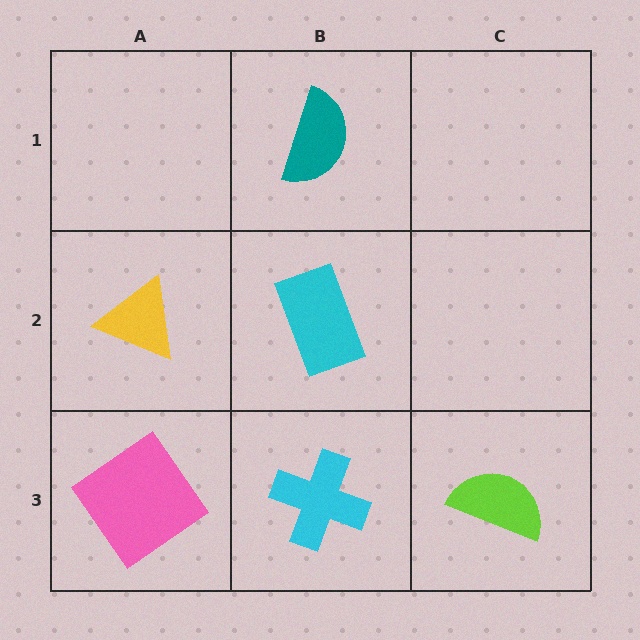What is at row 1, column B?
A teal semicircle.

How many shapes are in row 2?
2 shapes.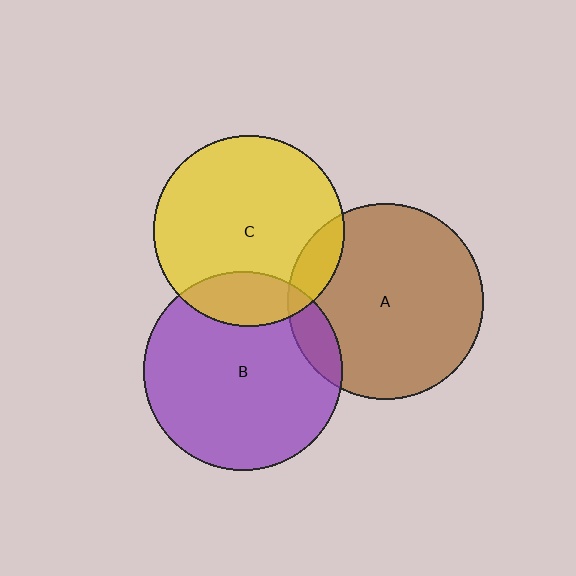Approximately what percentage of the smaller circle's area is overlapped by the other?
Approximately 20%.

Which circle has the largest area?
Circle B (purple).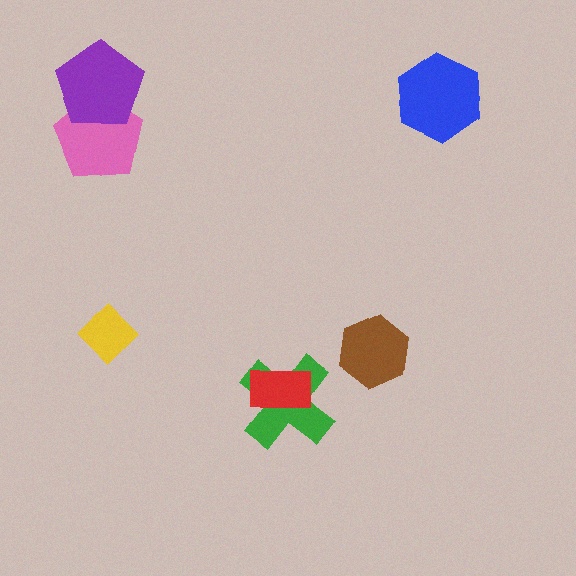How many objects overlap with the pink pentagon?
1 object overlaps with the pink pentagon.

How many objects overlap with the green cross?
1 object overlaps with the green cross.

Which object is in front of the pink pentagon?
The purple pentagon is in front of the pink pentagon.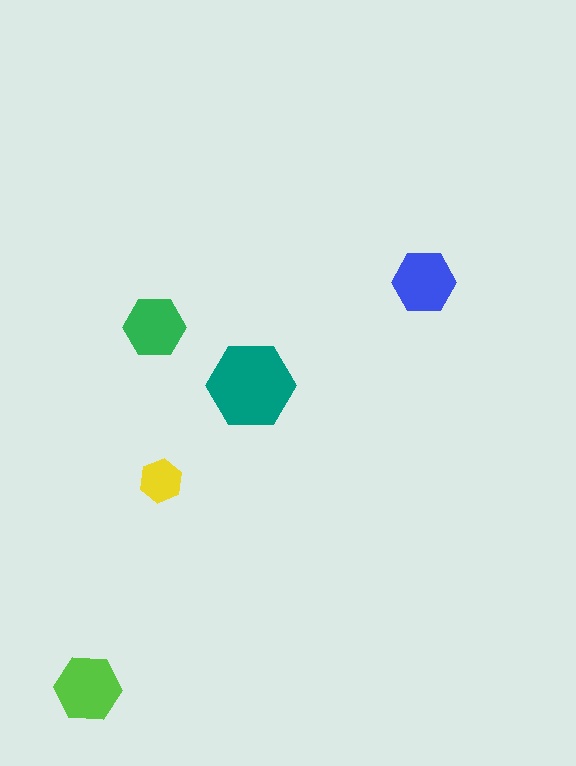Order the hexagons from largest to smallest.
the teal one, the lime one, the blue one, the green one, the yellow one.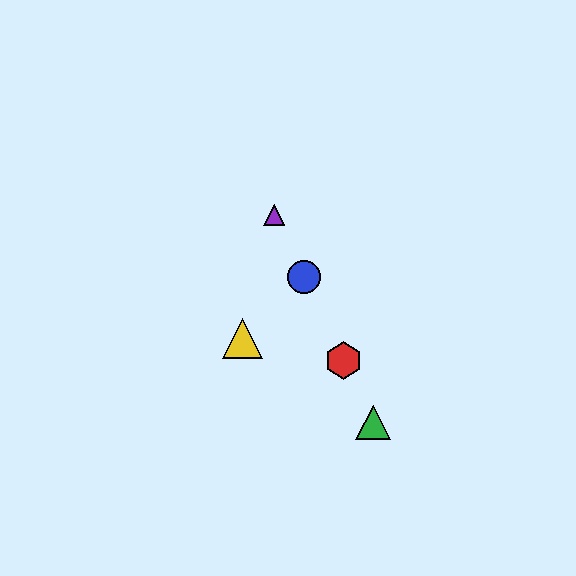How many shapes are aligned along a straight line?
4 shapes (the red hexagon, the blue circle, the green triangle, the purple triangle) are aligned along a straight line.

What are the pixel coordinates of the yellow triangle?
The yellow triangle is at (242, 338).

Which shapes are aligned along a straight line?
The red hexagon, the blue circle, the green triangle, the purple triangle are aligned along a straight line.